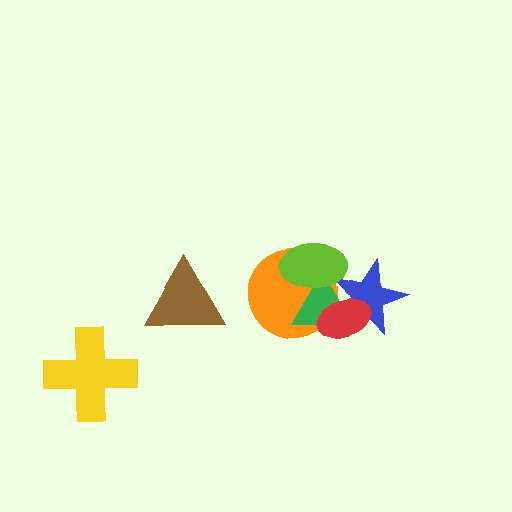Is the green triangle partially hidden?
Yes, it is partially covered by another shape.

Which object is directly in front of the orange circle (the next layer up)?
The green triangle is directly in front of the orange circle.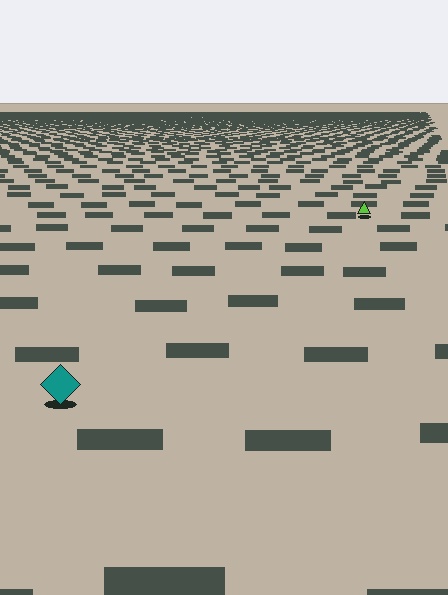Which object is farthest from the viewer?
The lime triangle is farthest from the viewer. It appears smaller and the ground texture around it is denser.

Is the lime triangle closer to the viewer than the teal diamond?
No. The teal diamond is closer — you can tell from the texture gradient: the ground texture is coarser near it.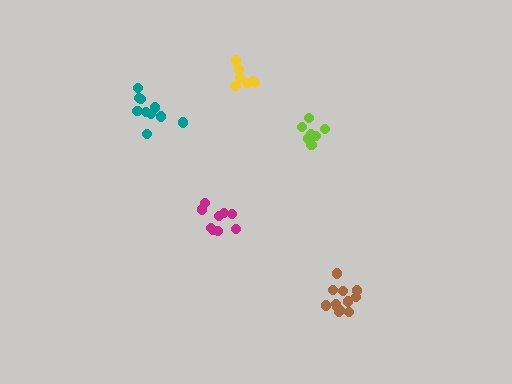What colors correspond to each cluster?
The clusters are colored: teal, brown, magenta, lime, yellow.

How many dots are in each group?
Group 1: 10 dots, Group 2: 13 dots, Group 3: 9 dots, Group 4: 7 dots, Group 5: 8 dots (47 total).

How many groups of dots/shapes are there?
There are 5 groups.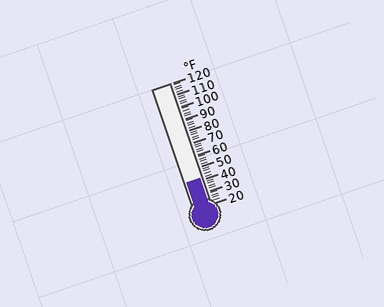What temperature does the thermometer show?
The thermometer shows approximately 42°F.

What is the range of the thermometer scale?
The thermometer scale ranges from 20°F to 120°F.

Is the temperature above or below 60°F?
The temperature is below 60°F.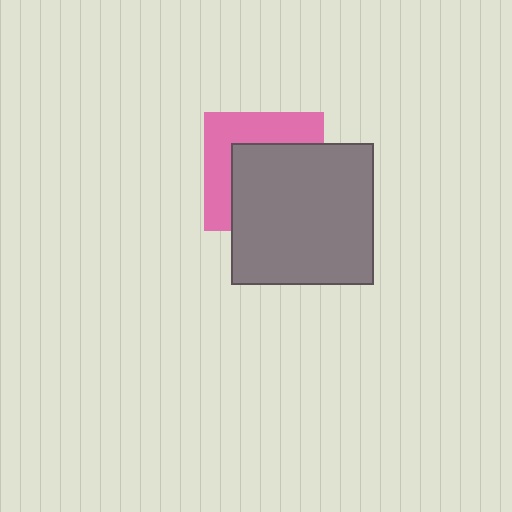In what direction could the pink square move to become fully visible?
The pink square could move toward the upper-left. That would shift it out from behind the gray square entirely.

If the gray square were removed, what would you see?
You would see the complete pink square.